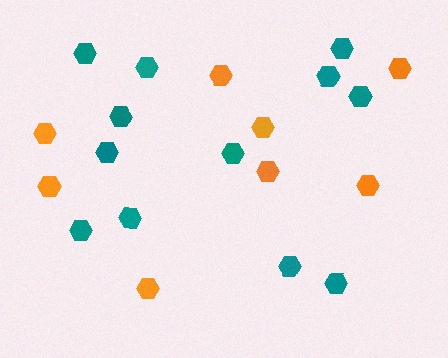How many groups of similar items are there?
There are 2 groups: one group of teal hexagons (12) and one group of orange hexagons (8).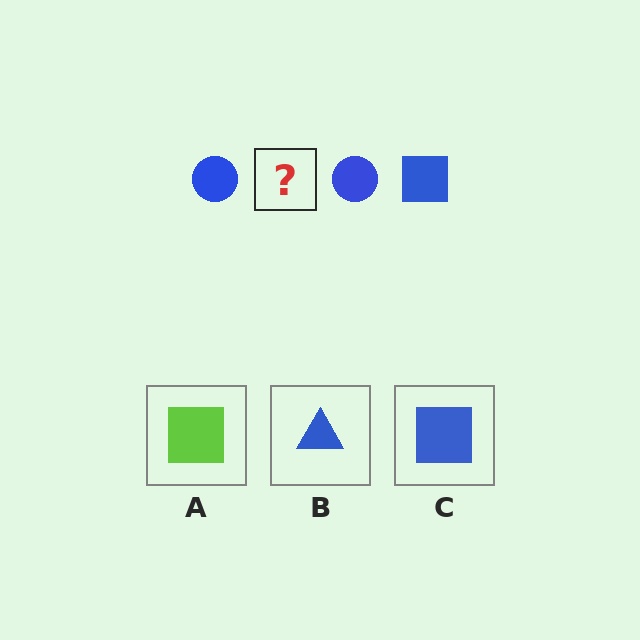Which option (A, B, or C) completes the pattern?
C.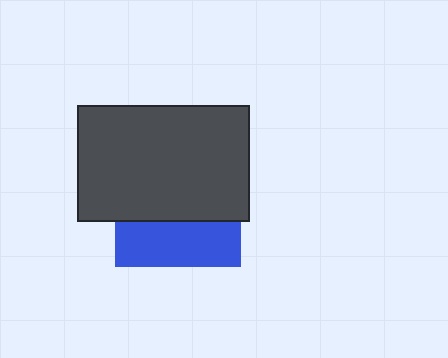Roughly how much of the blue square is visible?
A small part of it is visible (roughly 37%).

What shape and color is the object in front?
The object in front is a dark gray rectangle.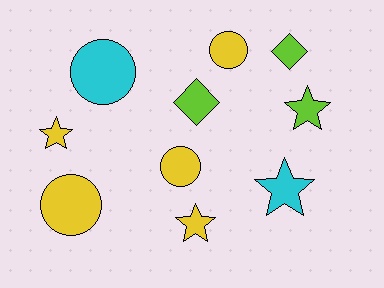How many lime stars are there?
There is 1 lime star.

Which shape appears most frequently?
Circle, with 4 objects.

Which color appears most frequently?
Yellow, with 5 objects.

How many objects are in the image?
There are 10 objects.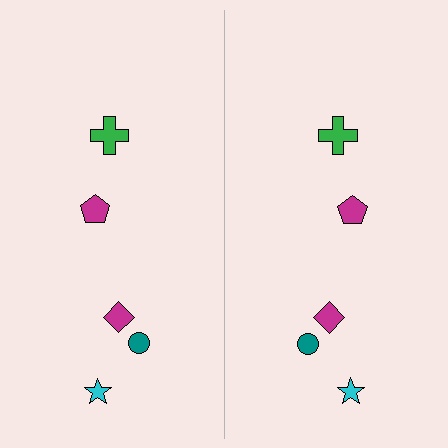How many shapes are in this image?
There are 10 shapes in this image.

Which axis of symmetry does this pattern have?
The pattern has a vertical axis of symmetry running through the center of the image.